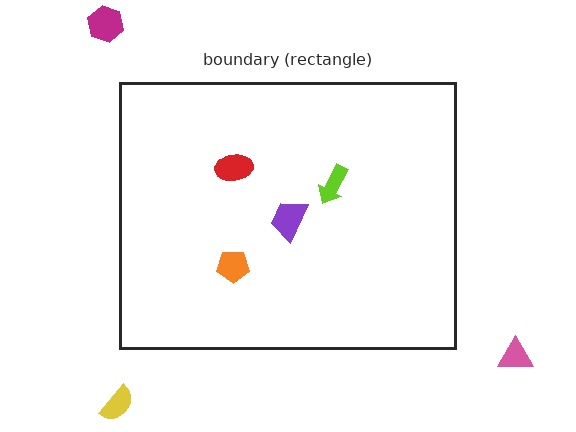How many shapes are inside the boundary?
4 inside, 3 outside.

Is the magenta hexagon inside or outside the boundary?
Outside.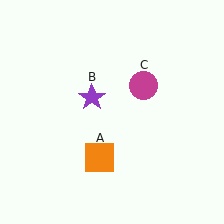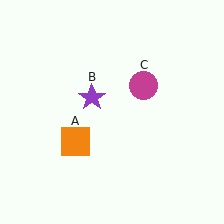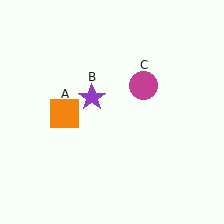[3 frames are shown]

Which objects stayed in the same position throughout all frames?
Purple star (object B) and magenta circle (object C) remained stationary.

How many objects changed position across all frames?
1 object changed position: orange square (object A).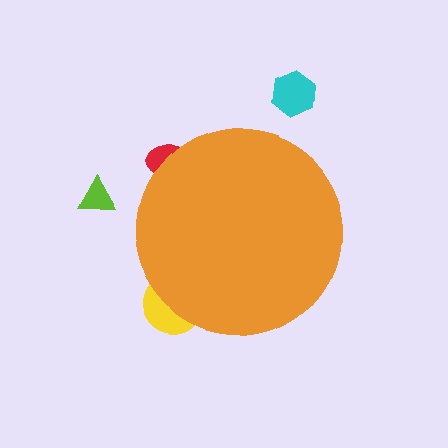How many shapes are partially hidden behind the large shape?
2 shapes are partially hidden.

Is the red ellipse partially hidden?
Yes, the red ellipse is partially hidden behind the orange circle.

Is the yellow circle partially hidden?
Yes, the yellow circle is partially hidden behind the orange circle.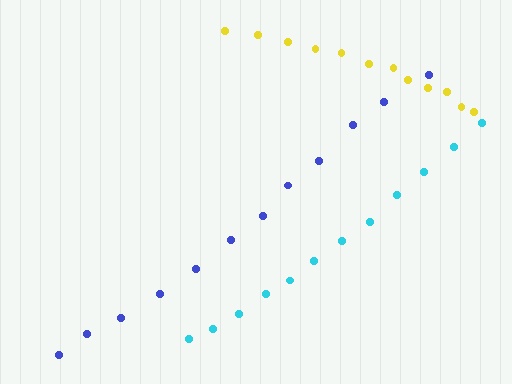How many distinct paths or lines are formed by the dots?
There are 3 distinct paths.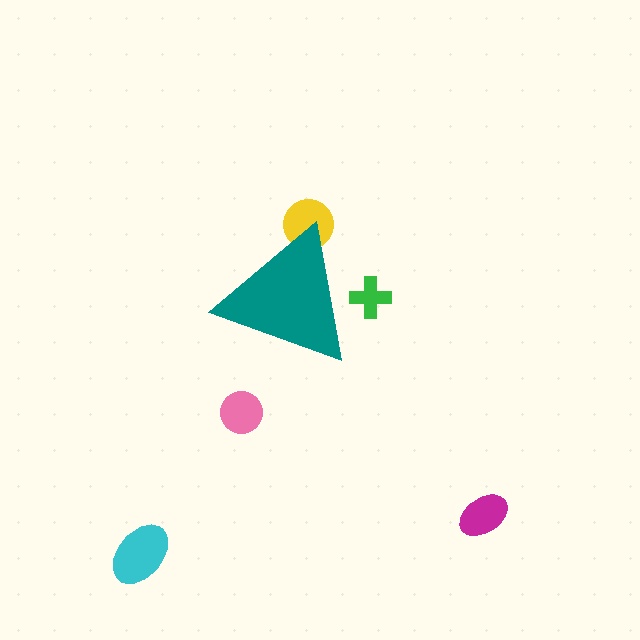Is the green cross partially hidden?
Yes, the green cross is partially hidden behind the teal triangle.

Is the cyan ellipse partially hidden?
No, the cyan ellipse is fully visible.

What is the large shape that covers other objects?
A teal triangle.